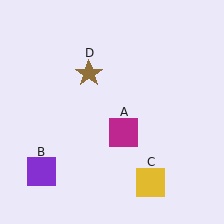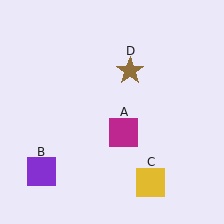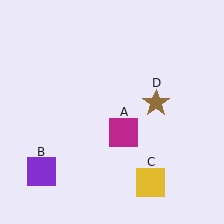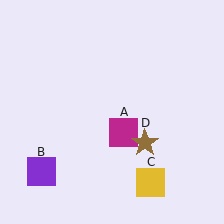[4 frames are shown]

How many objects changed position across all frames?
1 object changed position: brown star (object D).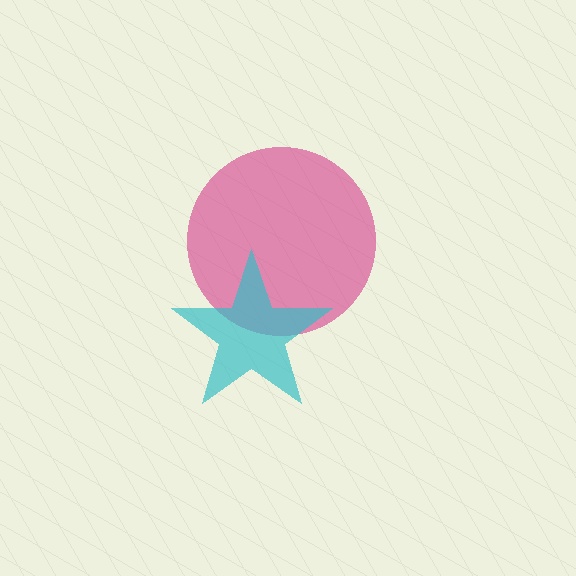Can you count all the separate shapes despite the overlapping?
Yes, there are 2 separate shapes.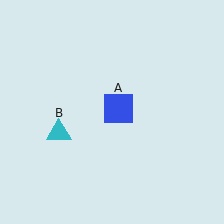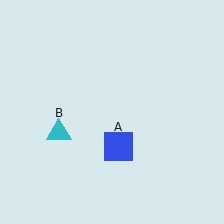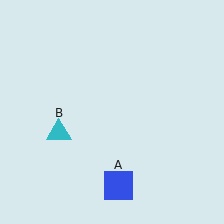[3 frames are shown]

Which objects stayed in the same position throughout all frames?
Cyan triangle (object B) remained stationary.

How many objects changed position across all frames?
1 object changed position: blue square (object A).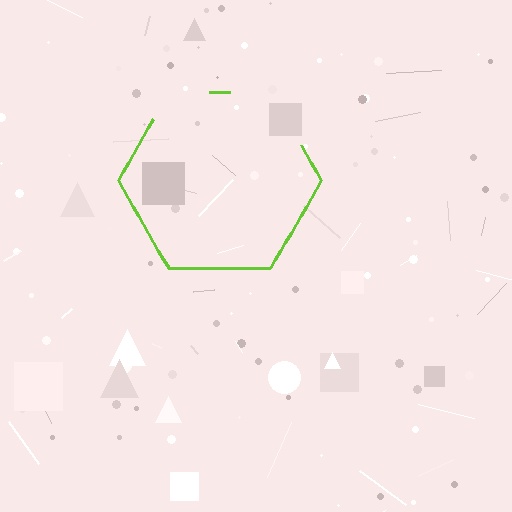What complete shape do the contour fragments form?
The contour fragments form a hexagon.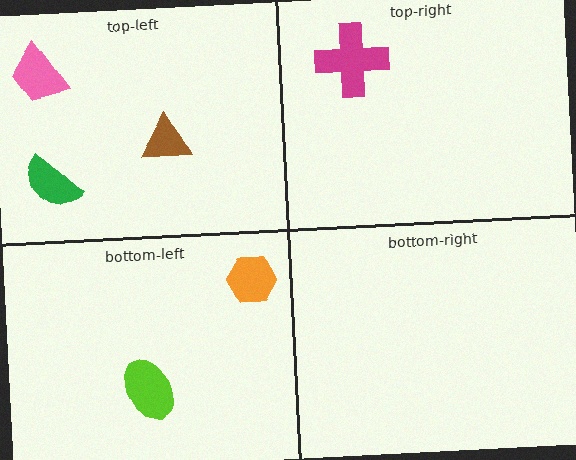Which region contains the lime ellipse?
The bottom-left region.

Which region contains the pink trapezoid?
The top-left region.